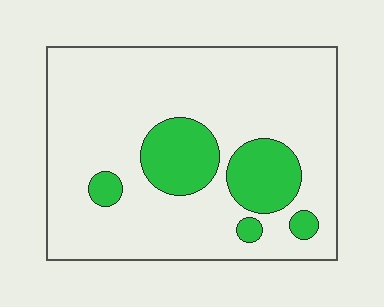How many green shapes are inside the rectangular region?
5.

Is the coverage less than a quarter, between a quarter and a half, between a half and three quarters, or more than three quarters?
Less than a quarter.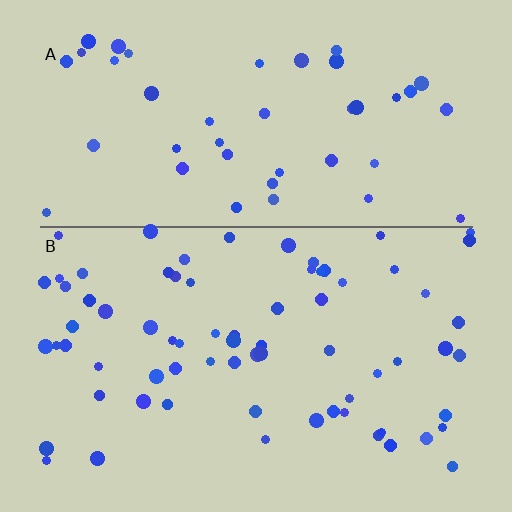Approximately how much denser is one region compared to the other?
Approximately 1.6× — region B over region A.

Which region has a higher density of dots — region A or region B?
B (the bottom).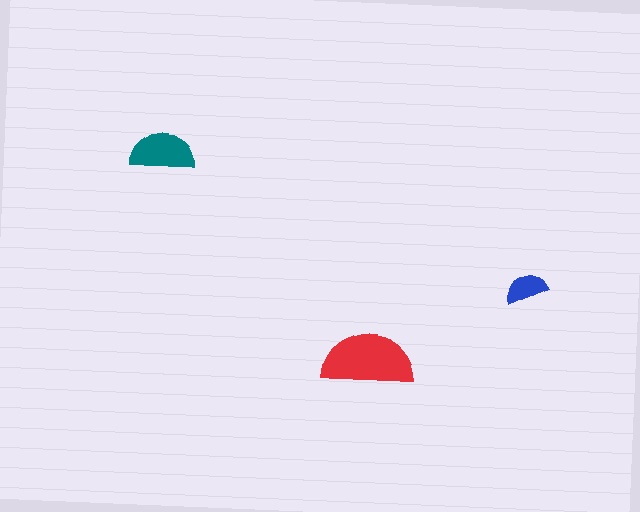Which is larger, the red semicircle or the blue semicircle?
The red one.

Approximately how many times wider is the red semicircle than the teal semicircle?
About 1.5 times wider.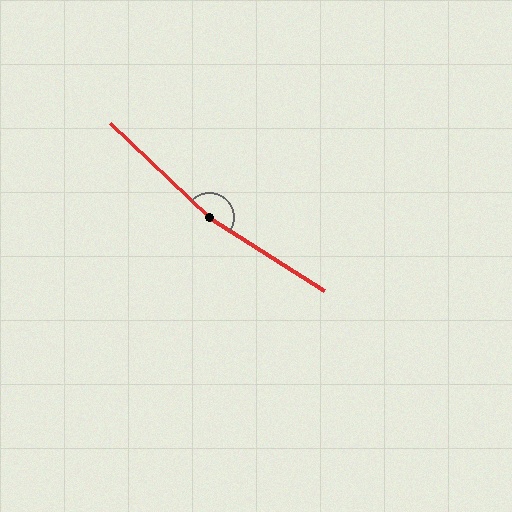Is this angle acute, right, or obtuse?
It is obtuse.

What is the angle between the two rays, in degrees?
Approximately 169 degrees.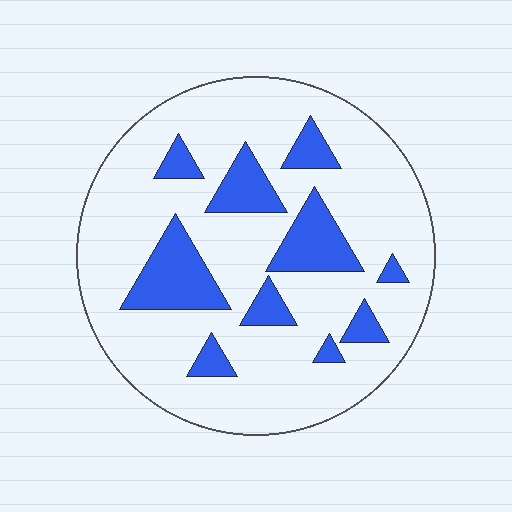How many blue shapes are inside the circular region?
10.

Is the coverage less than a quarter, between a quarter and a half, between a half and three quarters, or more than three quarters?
Less than a quarter.